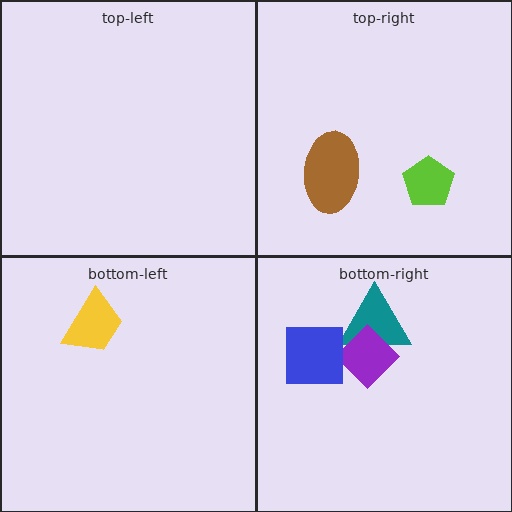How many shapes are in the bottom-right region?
3.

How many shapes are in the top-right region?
2.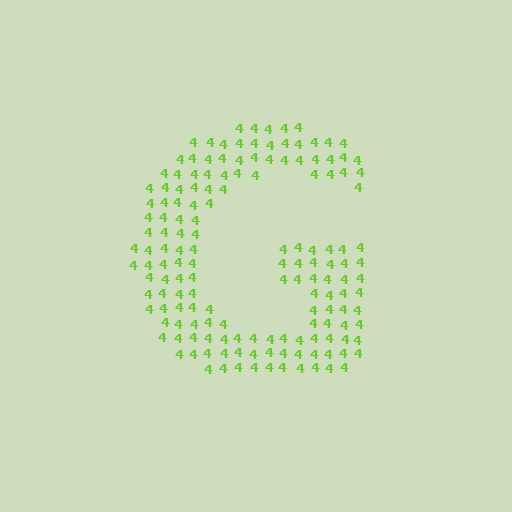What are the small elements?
The small elements are digit 4's.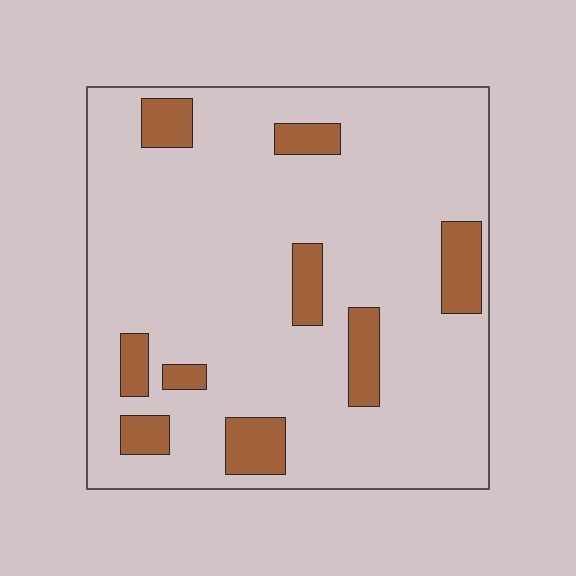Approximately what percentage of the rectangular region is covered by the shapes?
Approximately 15%.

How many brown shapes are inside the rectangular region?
9.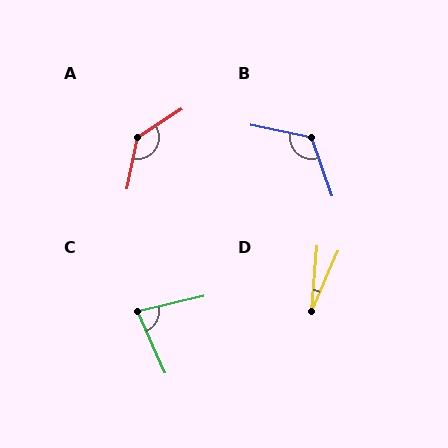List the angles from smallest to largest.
D (18°), C (79°), B (121°), A (134°).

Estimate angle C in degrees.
Approximately 79 degrees.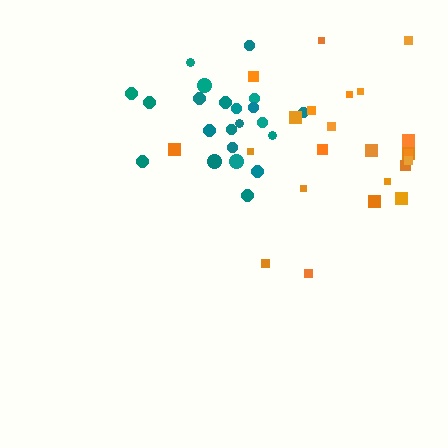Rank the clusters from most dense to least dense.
teal, orange.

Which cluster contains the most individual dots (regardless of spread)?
Orange (23).